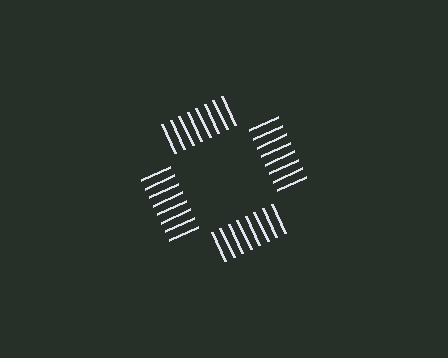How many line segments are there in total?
32 — 8 along each of the 4 edges.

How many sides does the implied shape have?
4 sides — the line-ends trace a square.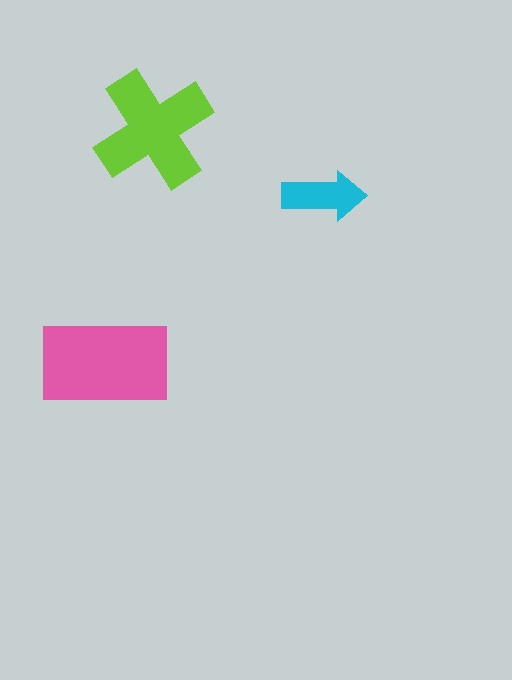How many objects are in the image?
There are 3 objects in the image.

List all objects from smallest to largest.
The cyan arrow, the lime cross, the pink rectangle.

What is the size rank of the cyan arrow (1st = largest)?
3rd.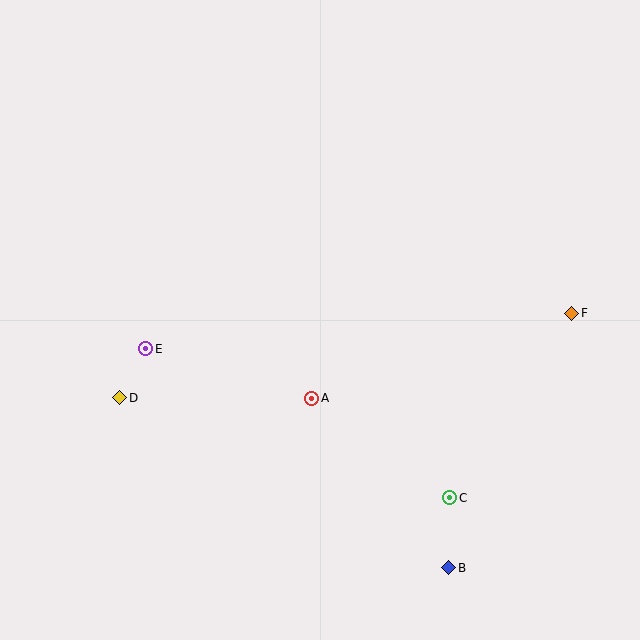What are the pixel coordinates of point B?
Point B is at (449, 568).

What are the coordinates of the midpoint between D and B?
The midpoint between D and B is at (284, 483).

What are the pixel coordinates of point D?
Point D is at (120, 398).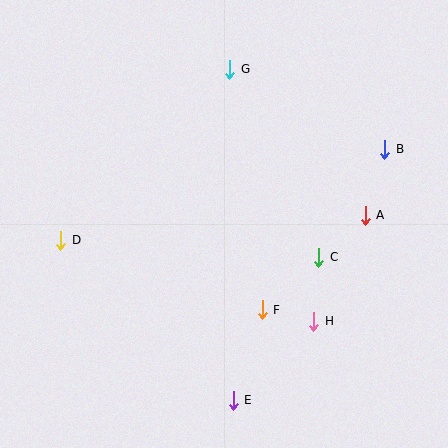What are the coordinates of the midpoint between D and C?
The midpoint between D and C is at (190, 249).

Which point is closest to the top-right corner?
Point B is closest to the top-right corner.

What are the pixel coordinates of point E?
Point E is at (233, 400).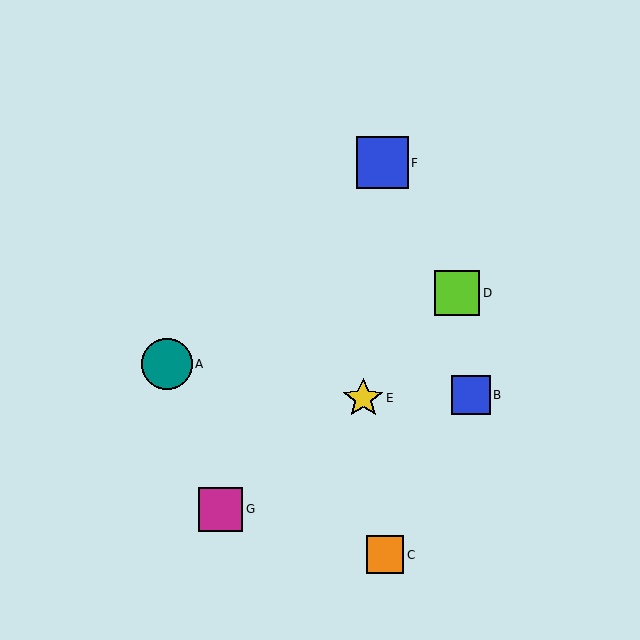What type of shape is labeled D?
Shape D is a lime square.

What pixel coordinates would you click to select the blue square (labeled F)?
Click at (382, 163) to select the blue square F.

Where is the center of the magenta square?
The center of the magenta square is at (221, 509).